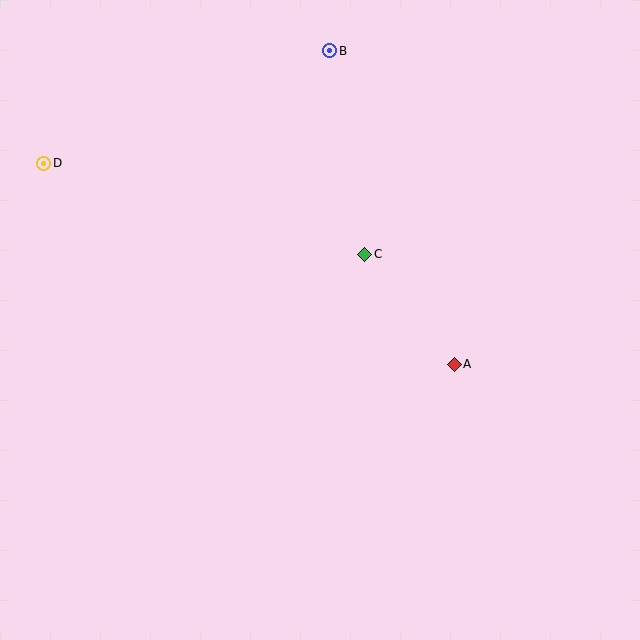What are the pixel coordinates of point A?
Point A is at (454, 364).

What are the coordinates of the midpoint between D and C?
The midpoint between D and C is at (204, 209).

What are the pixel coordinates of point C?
Point C is at (365, 254).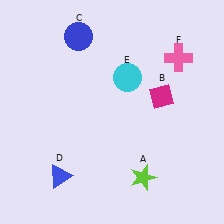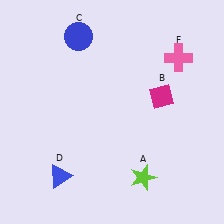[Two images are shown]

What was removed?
The cyan circle (E) was removed in Image 2.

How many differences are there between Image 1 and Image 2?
There is 1 difference between the two images.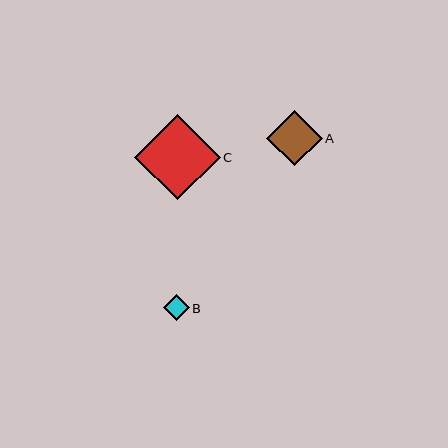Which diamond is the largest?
Diamond C is the largest with a size of approximately 86 pixels.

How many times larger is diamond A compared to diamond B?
Diamond A is approximately 2.1 times the size of diamond B.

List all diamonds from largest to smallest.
From largest to smallest: C, A, B.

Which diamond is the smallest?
Diamond B is the smallest with a size of approximately 26 pixels.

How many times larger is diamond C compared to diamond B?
Diamond C is approximately 3.3 times the size of diamond B.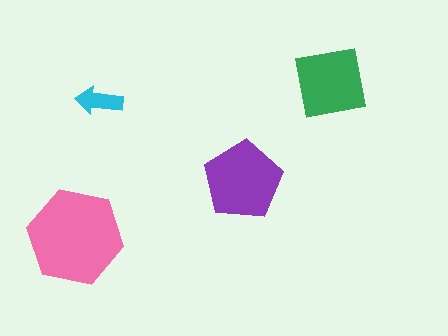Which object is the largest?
The pink hexagon.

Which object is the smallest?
The cyan arrow.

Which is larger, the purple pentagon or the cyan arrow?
The purple pentagon.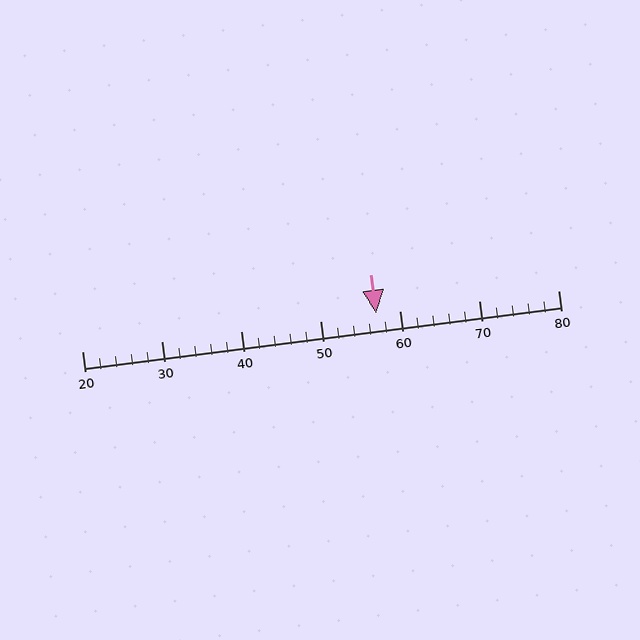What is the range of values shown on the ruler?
The ruler shows values from 20 to 80.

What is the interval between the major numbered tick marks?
The major tick marks are spaced 10 units apart.